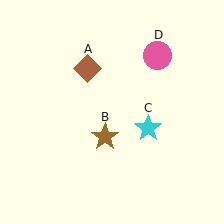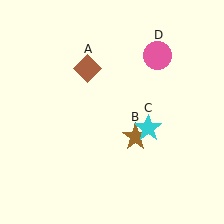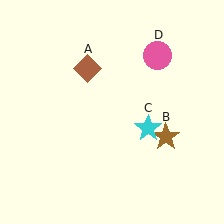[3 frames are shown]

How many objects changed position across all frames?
1 object changed position: brown star (object B).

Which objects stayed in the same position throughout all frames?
Brown diamond (object A) and cyan star (object C) and pink circle (object D) remained stationary.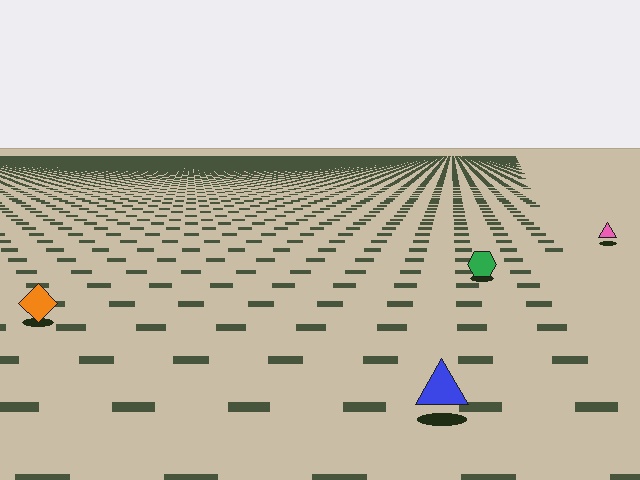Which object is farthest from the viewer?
The pink triangle is farthest from the viewer. It appears smaller and the ground texture around it is denser.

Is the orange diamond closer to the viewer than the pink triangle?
Yes. The orange diamond is closer — you can tell from the texture gradient: the ground texture is coarser near it.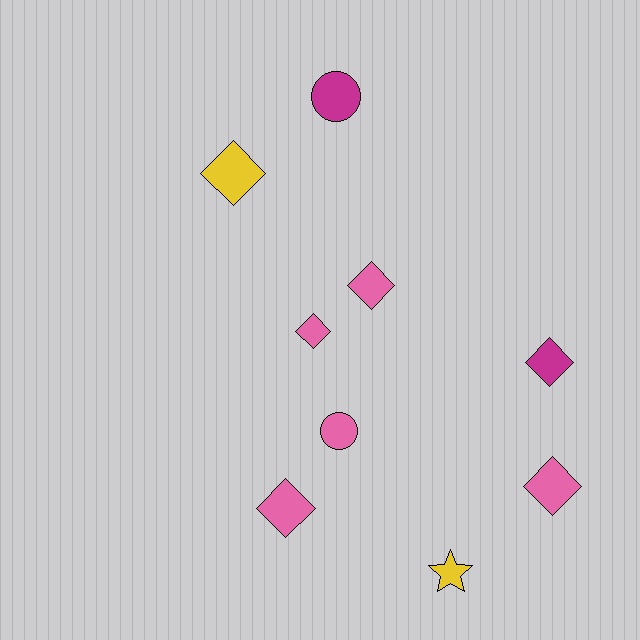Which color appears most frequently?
Pink, with 5 objects.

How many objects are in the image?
There are 9 objects.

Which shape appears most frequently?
Diamond, with 6 objects.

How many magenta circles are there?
There is 1 magenta circle.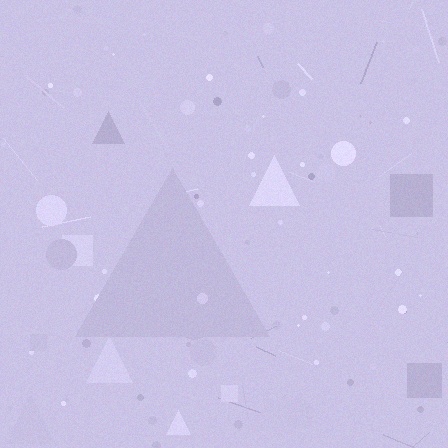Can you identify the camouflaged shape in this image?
The camouflaged shape is a triangle.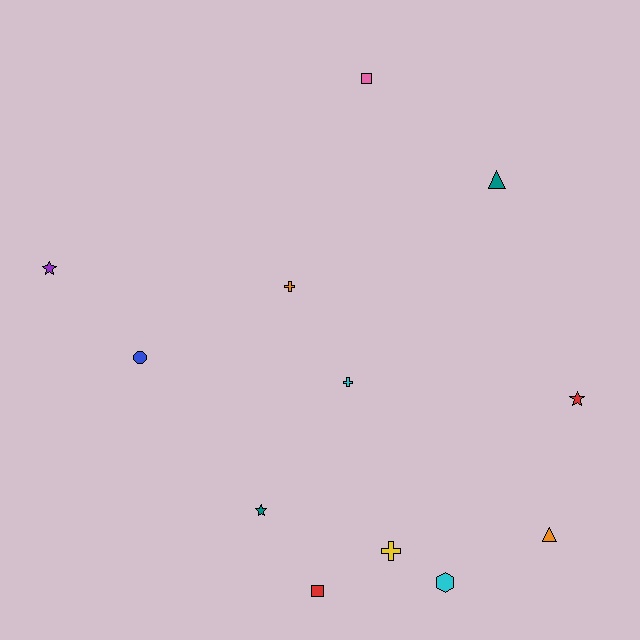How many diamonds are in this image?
There are no diamonds.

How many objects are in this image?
There are 12 objects.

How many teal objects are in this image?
There are 2 teal objects.